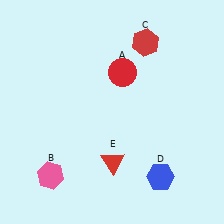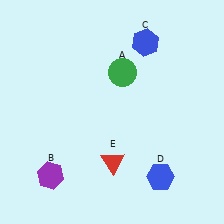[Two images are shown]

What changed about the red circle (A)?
In Image 1, A is red. In Image 2, it changed to green.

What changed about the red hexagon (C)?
In Image 1, C is red. In Image 2, it changed to blue.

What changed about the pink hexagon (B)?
In Image 1, B is pink. In Image 2, it changed to purple.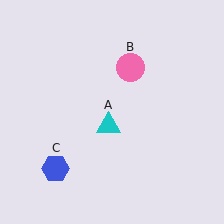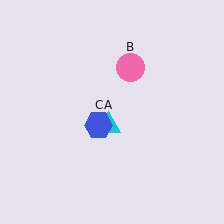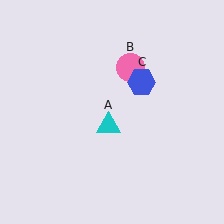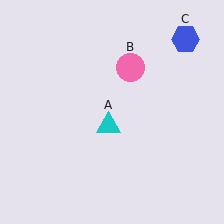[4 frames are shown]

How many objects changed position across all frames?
1 object changed position: blue hexagon (object C).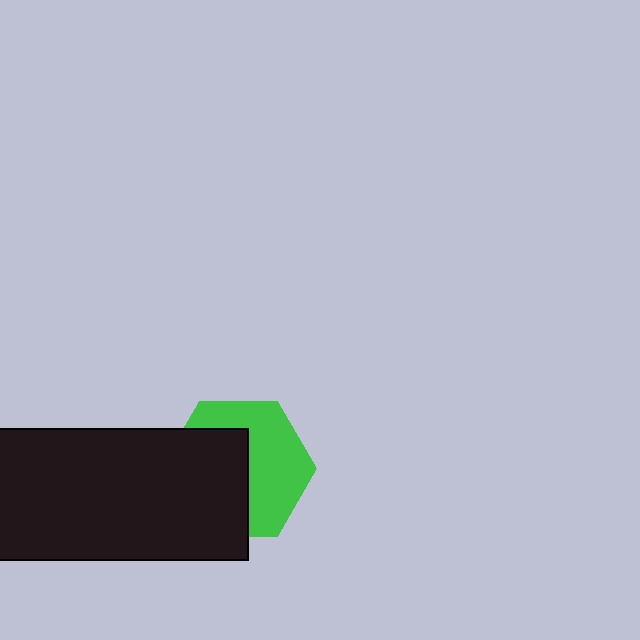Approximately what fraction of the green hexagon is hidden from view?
Roughly 50% of the green hexagon is hidden behind the black rectangle.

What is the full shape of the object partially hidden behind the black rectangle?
The partially hidden object is a green hexagon.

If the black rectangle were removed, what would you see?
You would see the complete green hexagon.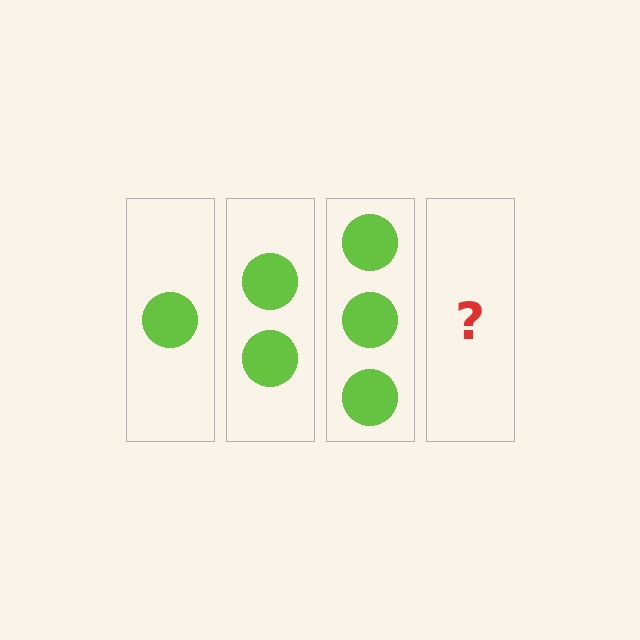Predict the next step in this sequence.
The next step is 4 circles.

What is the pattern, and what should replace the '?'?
The pattern is that each step adds one more circle. The '?' should be 4 circles.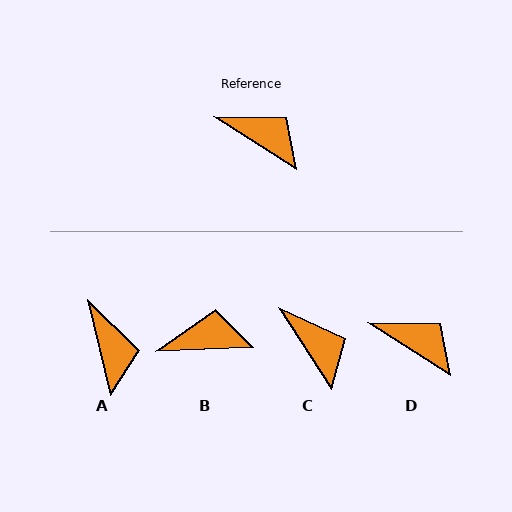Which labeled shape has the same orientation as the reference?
D.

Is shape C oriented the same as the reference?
No, it is off by about 25 degrees.